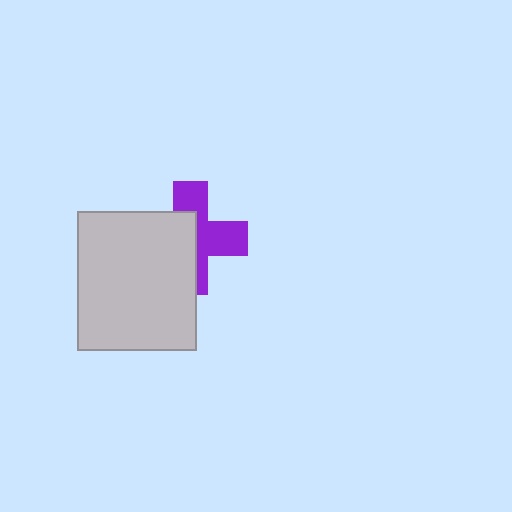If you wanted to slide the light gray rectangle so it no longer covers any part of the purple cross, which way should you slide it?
Slide it left — that is the most direct way to separate the two shapes.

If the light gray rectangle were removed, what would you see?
You would see the complete purple cross.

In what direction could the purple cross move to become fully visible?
The purple cross could move right. That would shift it out from behind the light gray rectangle entirely.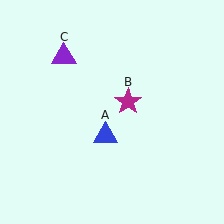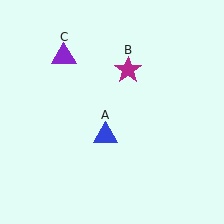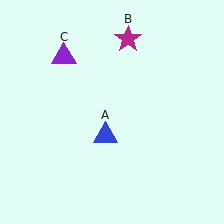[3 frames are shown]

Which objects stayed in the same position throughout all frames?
Blue triangle (object A) and purple triangle (object C) remained stationary.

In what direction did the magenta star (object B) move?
The magenta star (object B) moved up.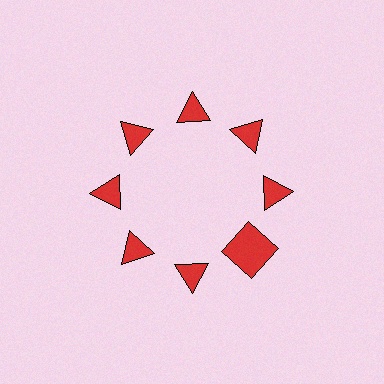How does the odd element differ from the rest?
It has a different shape: square instead of triangle.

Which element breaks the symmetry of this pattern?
The red square at roughly the 4 o'clock position breaks the symmetry. All other shapes are red triangles.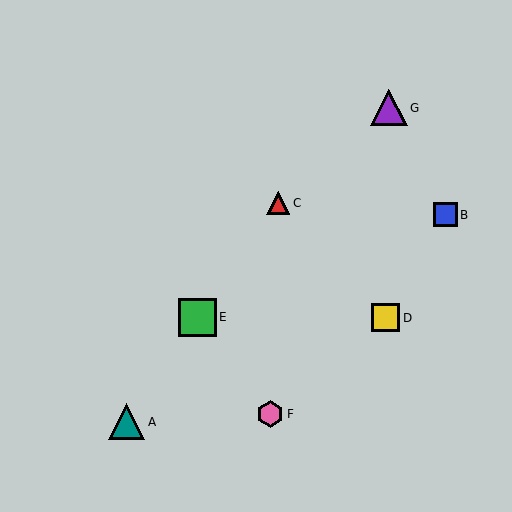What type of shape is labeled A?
Shape A is a teal triangle.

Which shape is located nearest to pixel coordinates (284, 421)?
The pink hexagon (labeled F) at (270, 414) is nearest to that location.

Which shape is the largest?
The green square (labeled E) is the largest.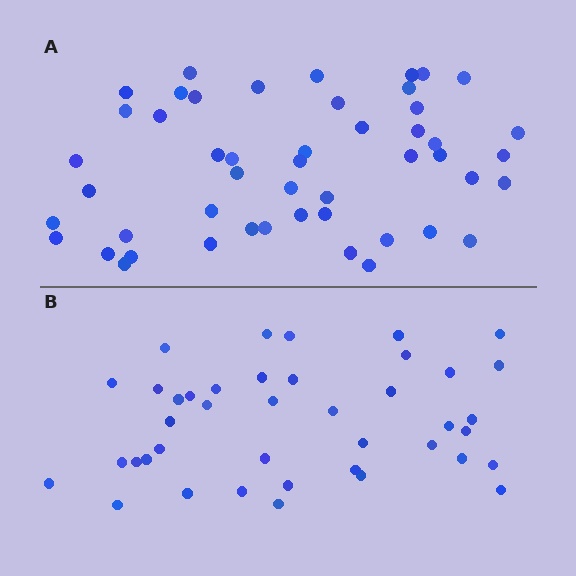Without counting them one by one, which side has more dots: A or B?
Region A (the top region) has more dots.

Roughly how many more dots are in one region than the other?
Region A has roughly 8 or so more dots than region B.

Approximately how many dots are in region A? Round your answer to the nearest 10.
About 50 dots. (The exact count is 49, which rounds to 50.)